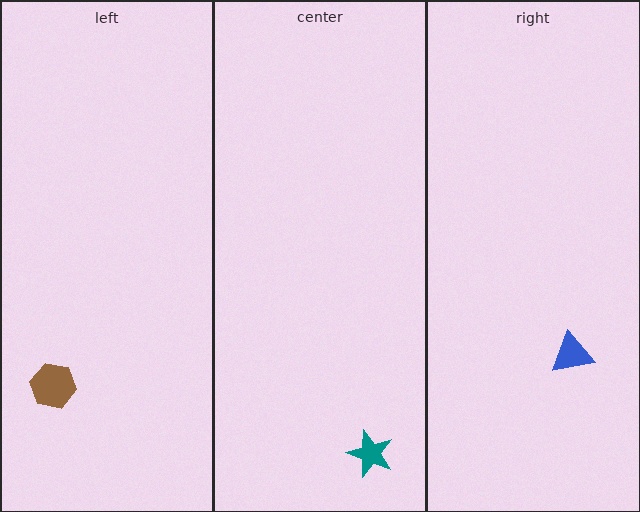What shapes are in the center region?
The teal star.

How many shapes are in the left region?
1.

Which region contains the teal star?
The center region.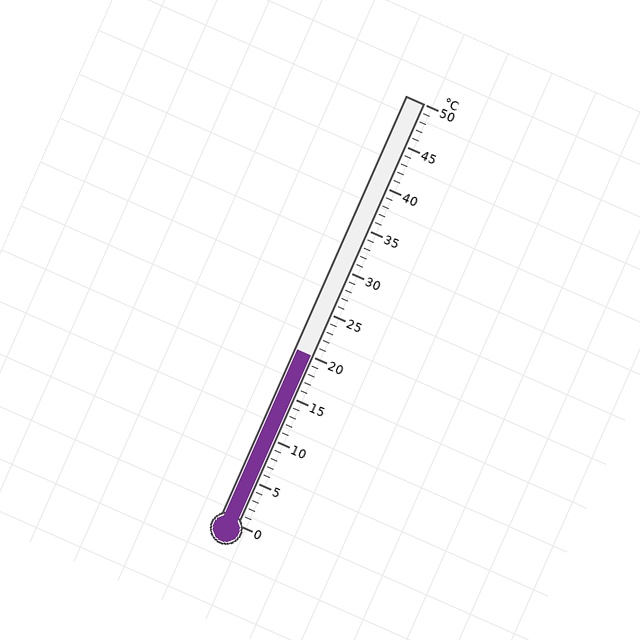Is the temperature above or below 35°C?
The temperature is below 35°C.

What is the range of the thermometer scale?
The thermometer scale ranges from 0°C to 50°C.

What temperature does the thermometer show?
The thermometer shows approximately 20°C.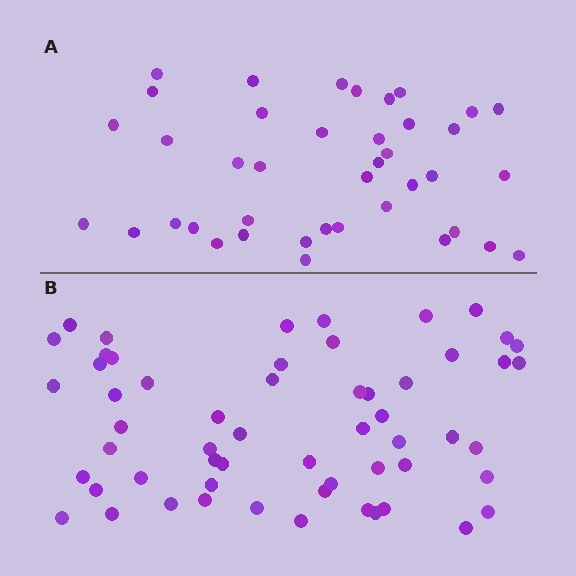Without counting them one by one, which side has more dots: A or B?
Region B (the bottom region) has more dots.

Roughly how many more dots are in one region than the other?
Region B has approximately 15 more dots than region A.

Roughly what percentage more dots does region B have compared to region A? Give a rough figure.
About 40% more.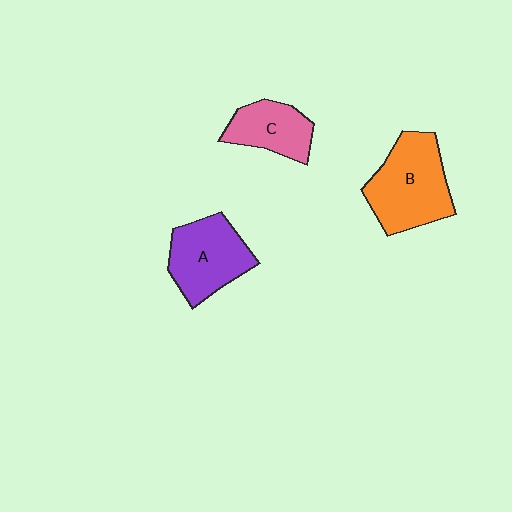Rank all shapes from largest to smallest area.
From largest to smallest: B (orange), A (purple), C (pink).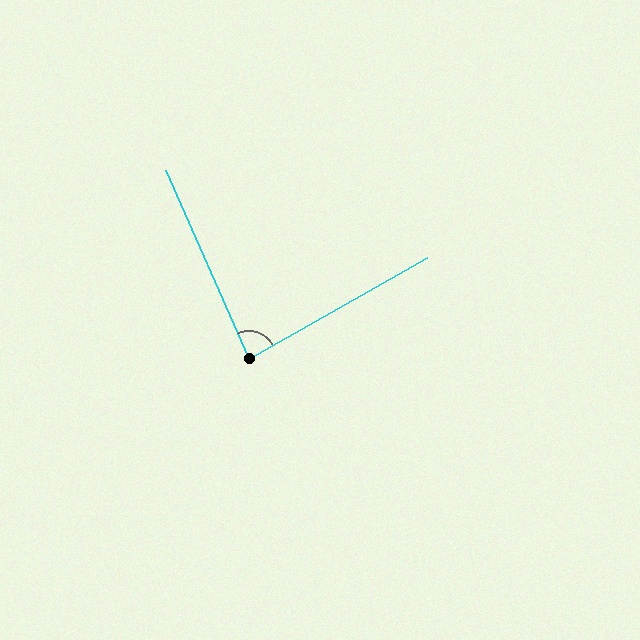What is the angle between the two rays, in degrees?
Approximately 84 degrees.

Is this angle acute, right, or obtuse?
It is acute.